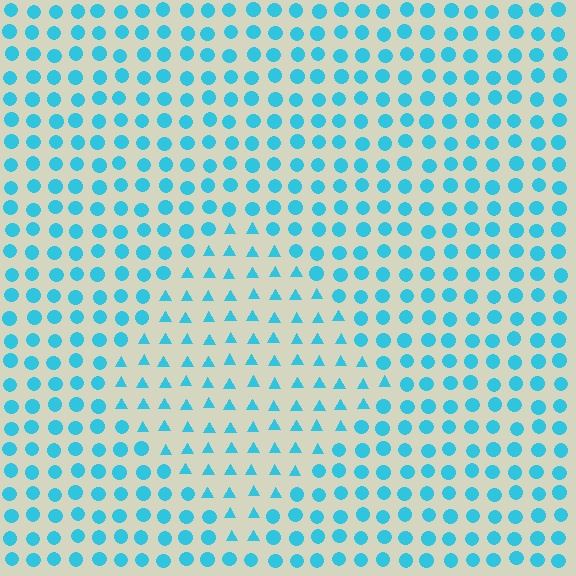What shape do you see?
I see a diamond.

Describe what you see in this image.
The image is filled with small cyan elements arranged in a uniform grid. A diamond-shaped region contains triangles, while the surrounding area contains circles. The boundary is defined purely by the change in element shape.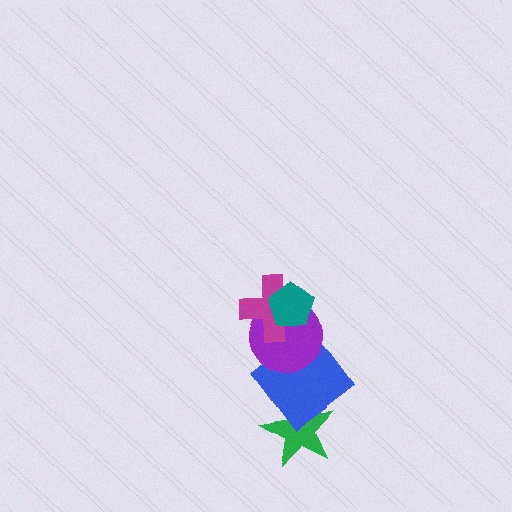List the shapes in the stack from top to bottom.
From top to bottom: the teal pentagon, the magenta cross, the purple circle, the blue diamond, the green star.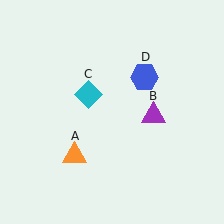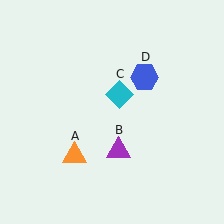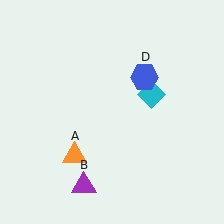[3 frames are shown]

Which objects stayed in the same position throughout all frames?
Orange triangle (object A) and blue hexagon (object D) remained stationary.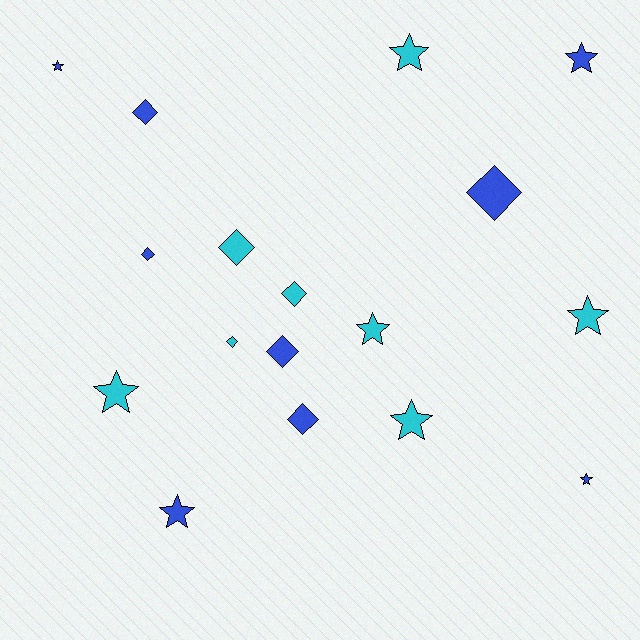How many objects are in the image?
There are 17 objects.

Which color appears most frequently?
Blue, with 9 objects.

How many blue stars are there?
There are 4 blue stars.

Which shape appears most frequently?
Star, with 9 objects.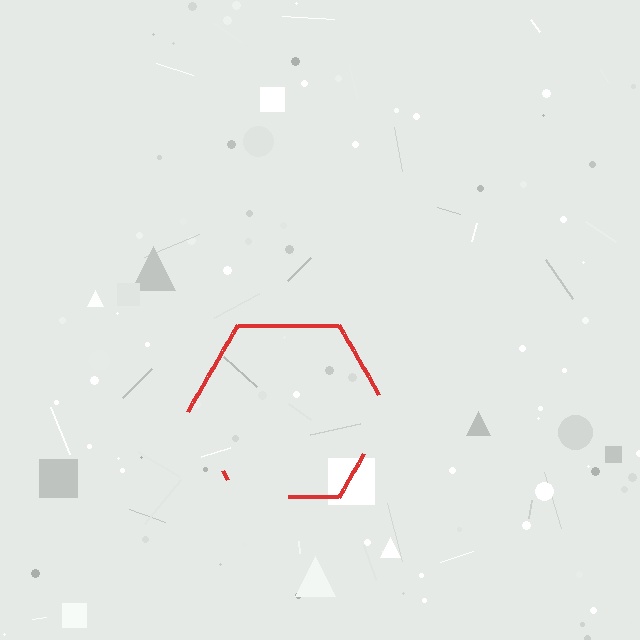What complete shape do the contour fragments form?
The contour fragments form a hexagon.